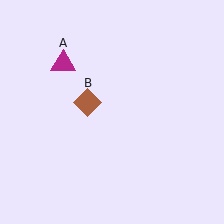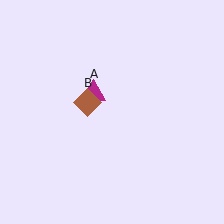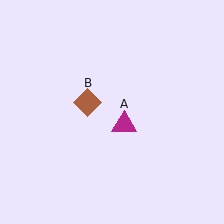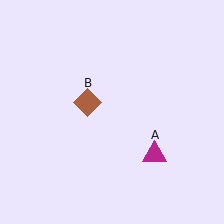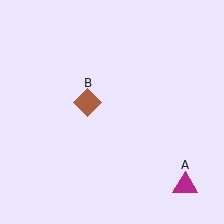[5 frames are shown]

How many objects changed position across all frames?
1 object changed position: magenta triangle (object A).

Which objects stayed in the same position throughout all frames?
Brown diamond (object B) remained stationary.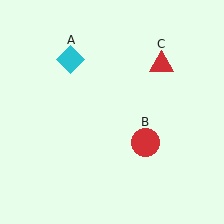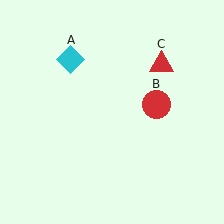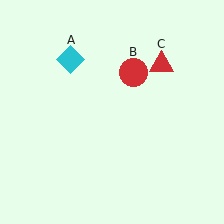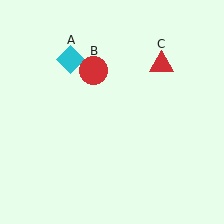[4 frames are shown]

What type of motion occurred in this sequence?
The red circle (object B) rotated counterclockwise around the center of the scene.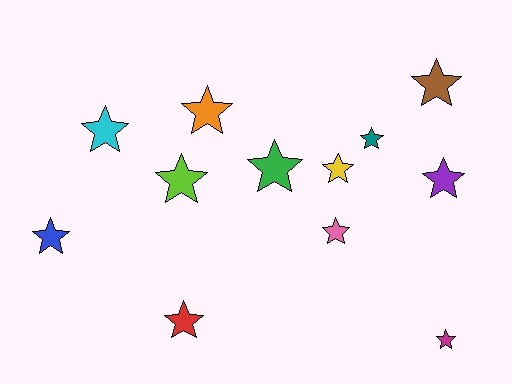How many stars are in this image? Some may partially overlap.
There are 12 stars.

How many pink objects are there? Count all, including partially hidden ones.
There is 1 pink object.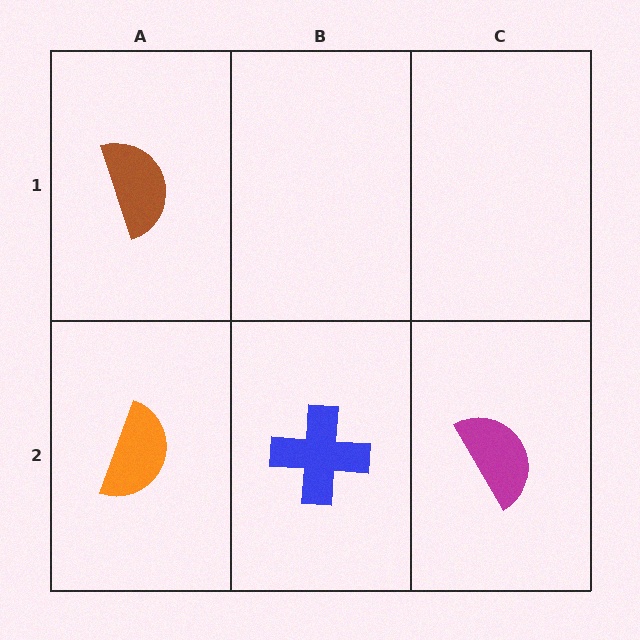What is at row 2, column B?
A blue cross.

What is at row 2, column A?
An orange semicircle.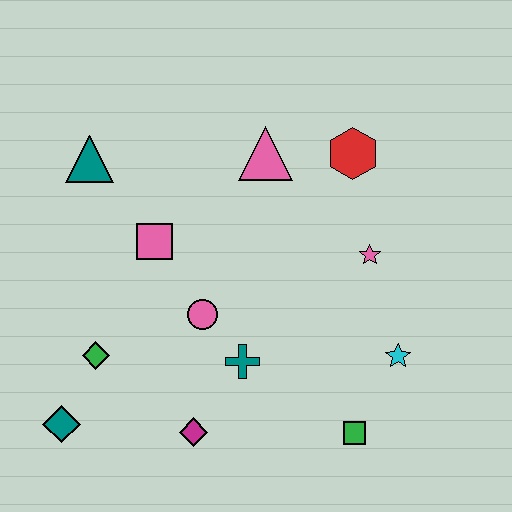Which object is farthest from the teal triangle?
The green square is farthest from the teal triangle.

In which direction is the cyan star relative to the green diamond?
The cyan star is to the right of the green diamond.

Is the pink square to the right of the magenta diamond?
No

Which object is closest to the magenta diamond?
The teal cross is closest to the magenta diamond.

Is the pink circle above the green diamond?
Yes